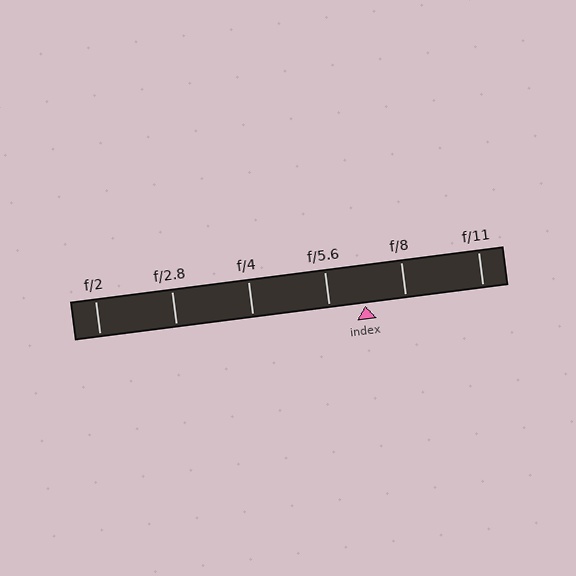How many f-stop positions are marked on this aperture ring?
There are 6 f-stop positions marked.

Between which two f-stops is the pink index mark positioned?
The index mark is between f/5.6 and f/8.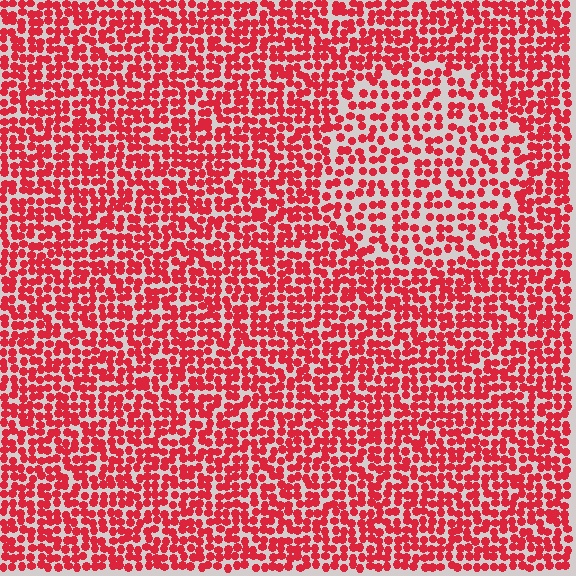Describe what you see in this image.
The image contains small red elements arranged at two different densities. A circle-shaped region is visible where the elements are less densely packed than the surrounding area.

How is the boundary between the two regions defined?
The boundary is defined by a change in element density (approximately 1.6x ratio). All elements are the same color, size, and shape.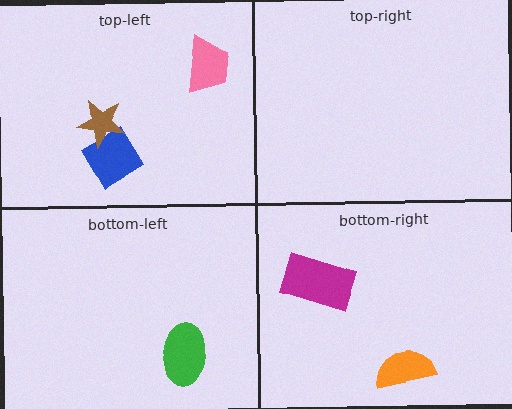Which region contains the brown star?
The top-left region.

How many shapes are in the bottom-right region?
2.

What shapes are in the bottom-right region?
The orange semicircle, the magenta rectangle.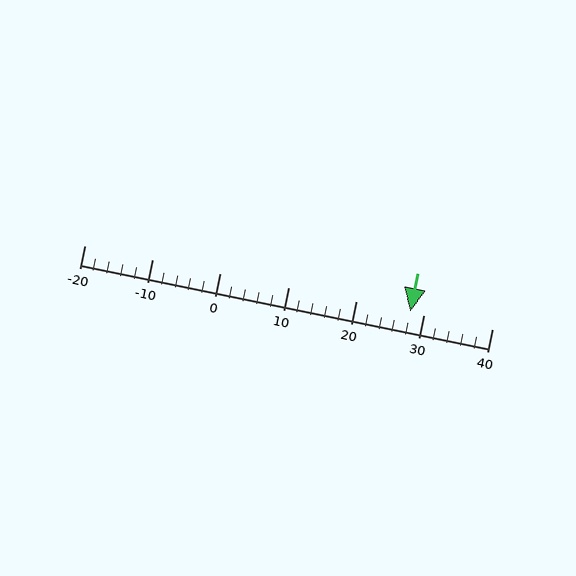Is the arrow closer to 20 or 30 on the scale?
The arrow is closer to 30.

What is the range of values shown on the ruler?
The ruler shows values from -20 to 40.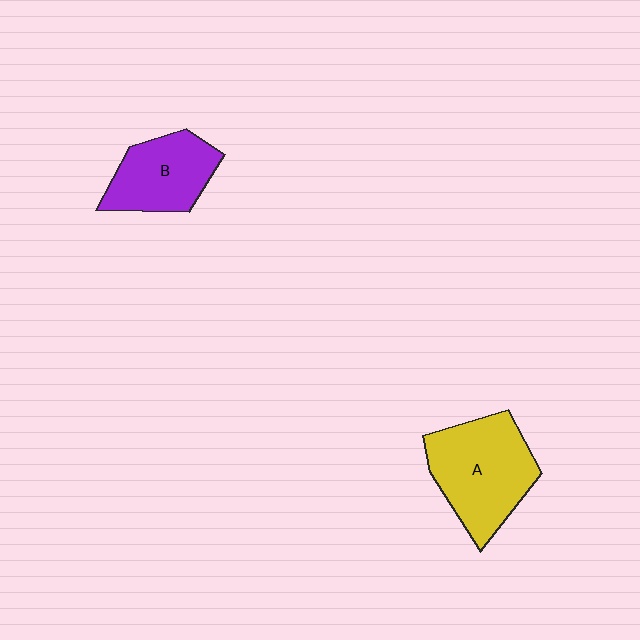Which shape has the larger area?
Shape A (yellow).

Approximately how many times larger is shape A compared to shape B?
Approximately 1.4 times.